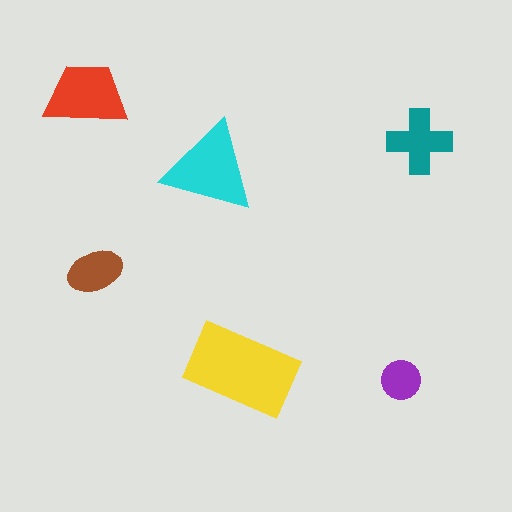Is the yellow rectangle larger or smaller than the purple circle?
Larger.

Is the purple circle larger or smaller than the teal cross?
Smaller.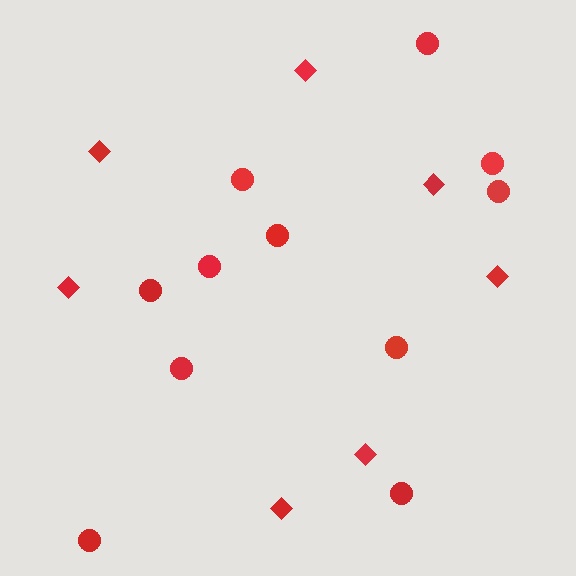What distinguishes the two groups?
There are 2 groups: one group of diamonds (7) and one group of circles (11).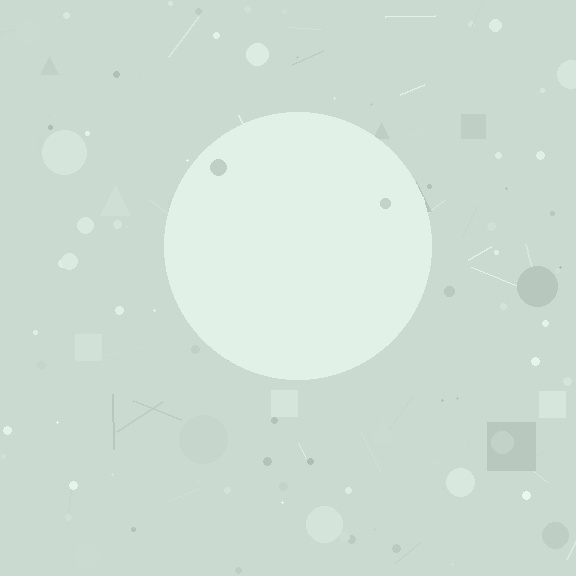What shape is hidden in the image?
A circle is hidden in the image.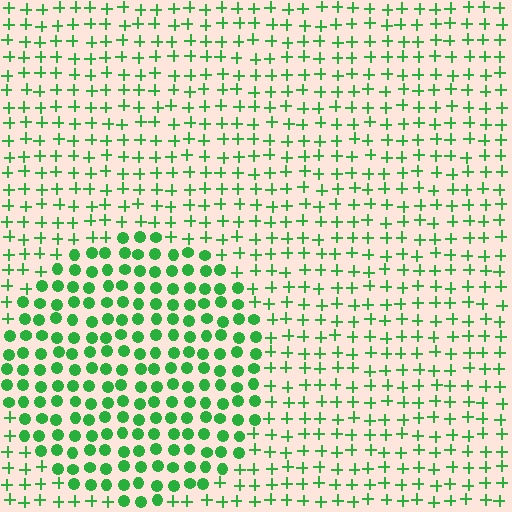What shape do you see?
I see a circle.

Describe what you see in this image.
The image is filled with small green elements arranged in a uniform grid. A circle-shaped region contains circles, while the surrounding area contains plus signs. The boundary is defined purely by the change in element shape.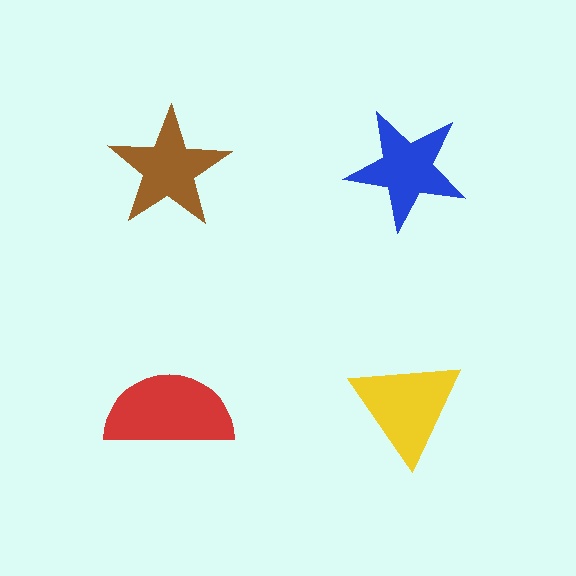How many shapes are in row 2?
2 shapes.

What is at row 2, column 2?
A yellow triangle.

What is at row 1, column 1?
A brown star.